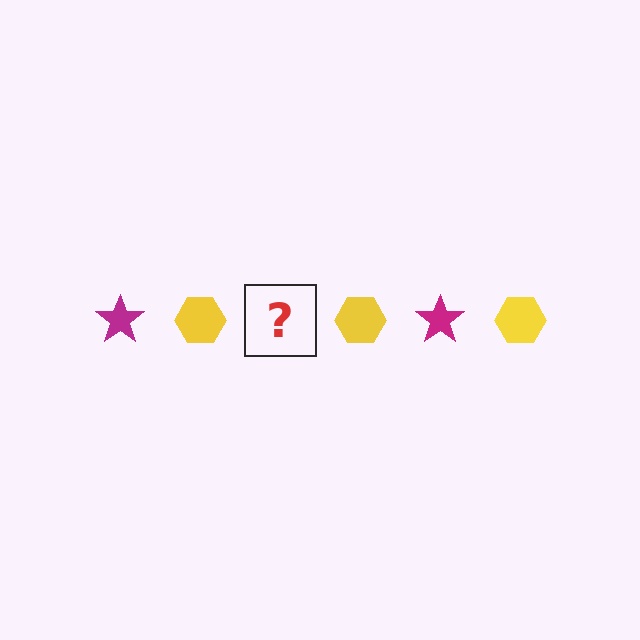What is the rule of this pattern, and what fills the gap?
The rule is that the pattern alternates between magenta star and yellow hexagon. The gap should be filled with a magenta star.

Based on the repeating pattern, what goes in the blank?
The blank should be a magenta star.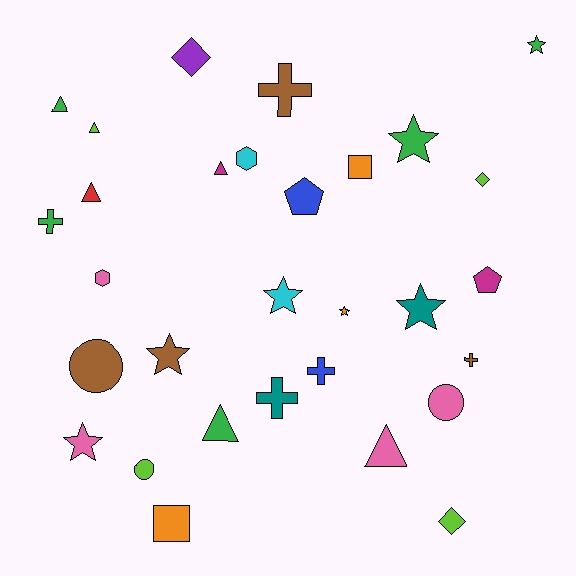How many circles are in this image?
There are 3 circles.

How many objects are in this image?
There are 30 objects.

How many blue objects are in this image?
There are 2 blue objects.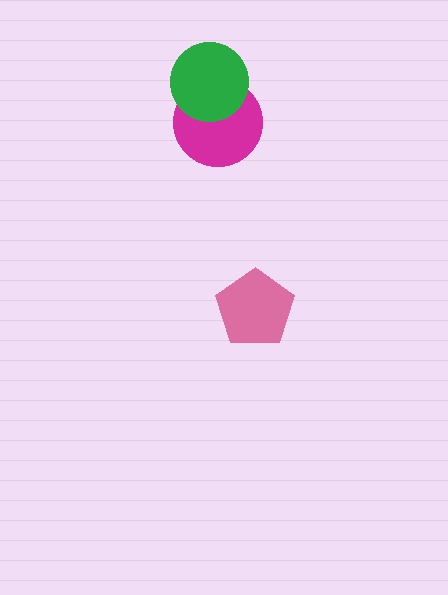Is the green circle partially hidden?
No, no other shape covers it.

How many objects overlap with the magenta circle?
1 object overlaps with the magenta circle.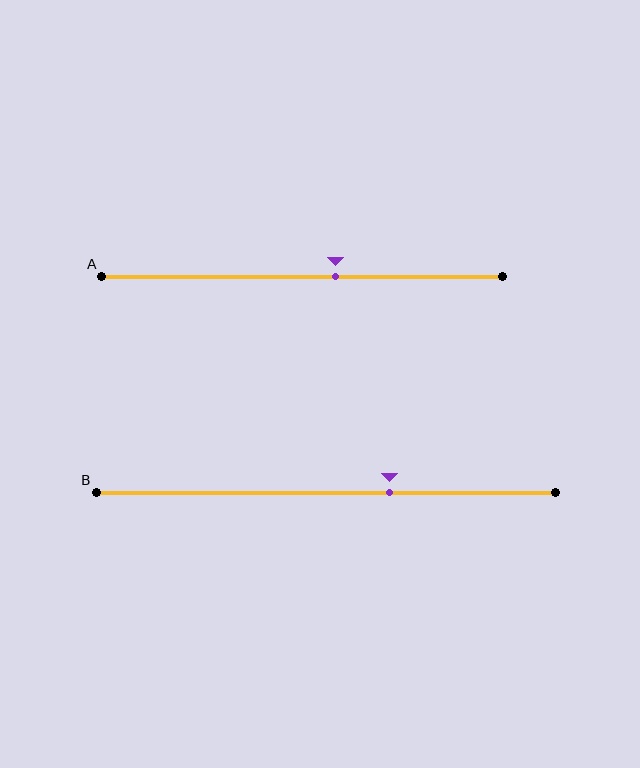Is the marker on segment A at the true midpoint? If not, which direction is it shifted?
No, the marker on segment A is shifted to the right by about 8% of the segment length.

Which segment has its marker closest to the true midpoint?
Segment A has its marker closest to the true midpoint.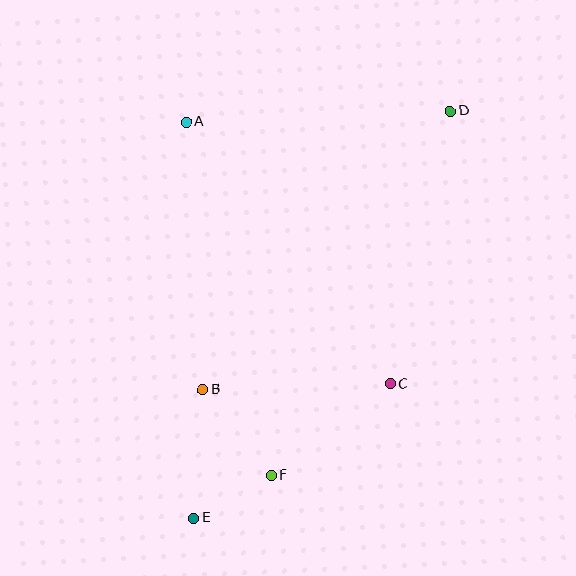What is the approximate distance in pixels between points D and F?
The distance between D and F is approximately 406 pixels.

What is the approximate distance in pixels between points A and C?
The distance between A and C is approximately 332 pixels.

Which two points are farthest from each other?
Points D and E are farthest from each other.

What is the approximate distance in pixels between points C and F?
The distance between C and F is approximately 150 pixels.